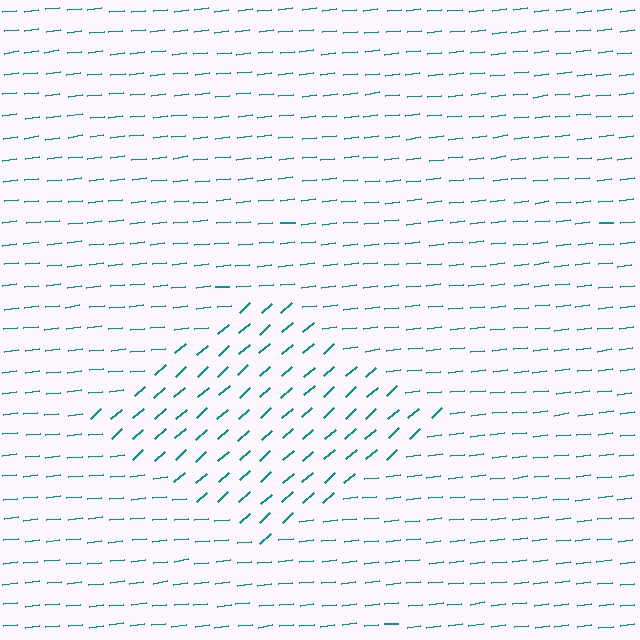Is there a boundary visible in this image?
Yes, there is a texture boundary formed by a change in line orientation.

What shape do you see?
I see a diamond.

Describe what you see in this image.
The image is filled with small teal line segments. A diamond region in the image has lines oriented differently from the surrounding lines, creating a visible texture boundary.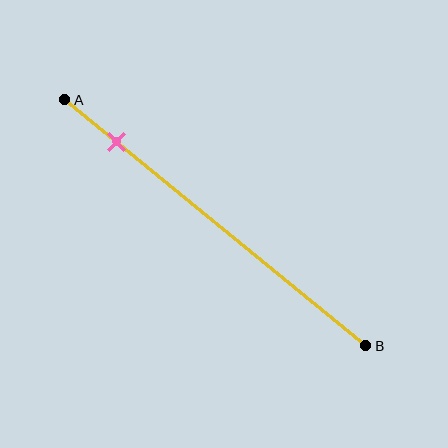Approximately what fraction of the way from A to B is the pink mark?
The pink mark is approximately 15% of the way from A to B.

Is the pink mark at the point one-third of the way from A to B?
No, the mark is at about 15% from A, not at the 33% one-third point.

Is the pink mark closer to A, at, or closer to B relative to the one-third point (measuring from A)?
The pink mark is closer to point A than the one-third point of segment AB.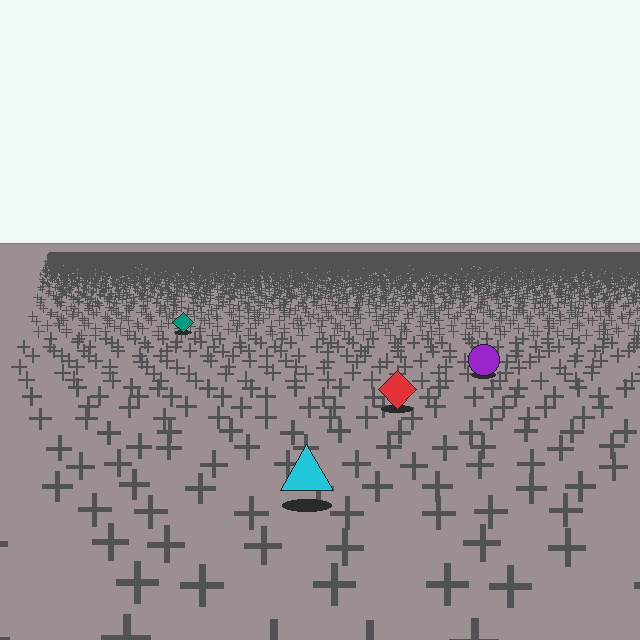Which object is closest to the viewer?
The cyan triangle is closest. The texture marks near it are larger and more spread out.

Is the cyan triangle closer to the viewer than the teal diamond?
Yes. The cyan triangle is closer — you can tell from the texture gradient: the ground texture is coarser near it.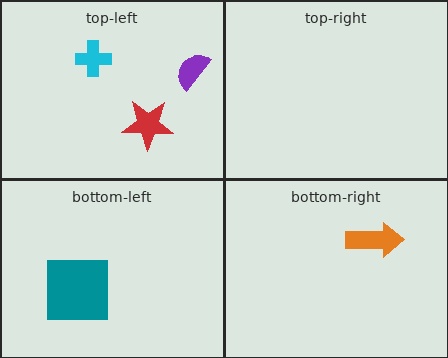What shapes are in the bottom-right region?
The orange arrow.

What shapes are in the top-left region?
The purple semicircle, the red star, the cyan cross.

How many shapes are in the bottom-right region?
1.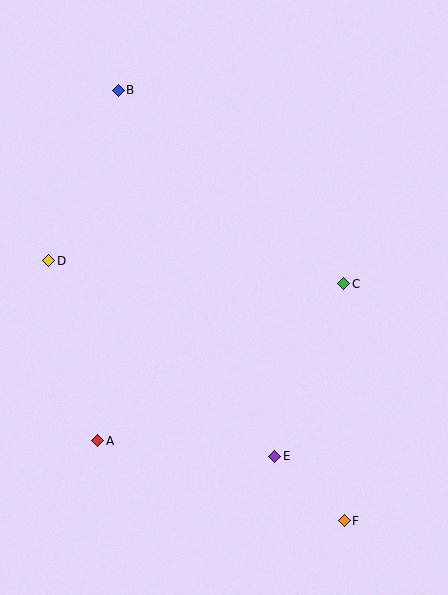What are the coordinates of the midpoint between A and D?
The midpoint between A and D is at (73, 351).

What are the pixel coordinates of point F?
Point F is at (344, 521).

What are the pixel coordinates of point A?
Point A is at (98, 441).